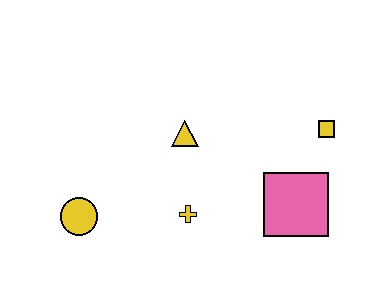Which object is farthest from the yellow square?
The yellow circle is farthest from the yellow square.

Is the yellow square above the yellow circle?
Yes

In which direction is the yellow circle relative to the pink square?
The yellow circle is to the left of the pink square.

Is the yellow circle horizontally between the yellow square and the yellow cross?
No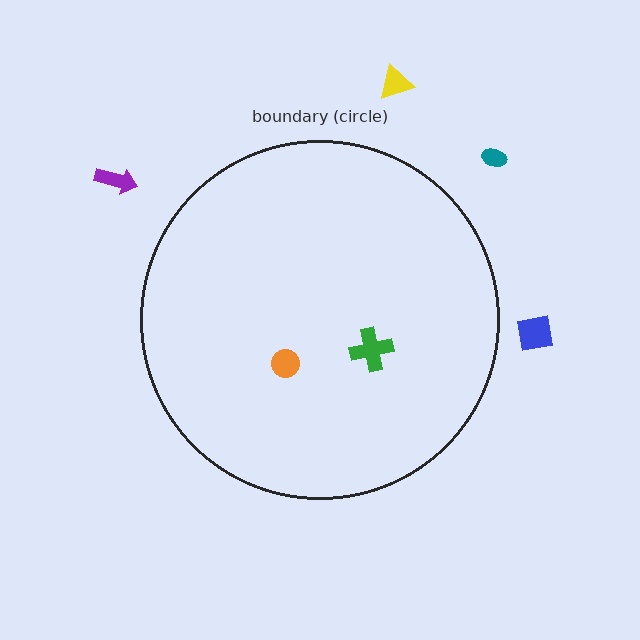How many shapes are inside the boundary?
2 inside, 4 outside.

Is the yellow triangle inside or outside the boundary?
Outside.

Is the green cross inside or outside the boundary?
Inside.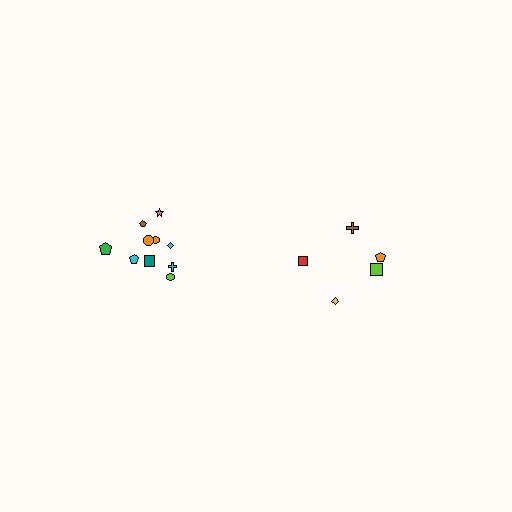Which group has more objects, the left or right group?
The left group.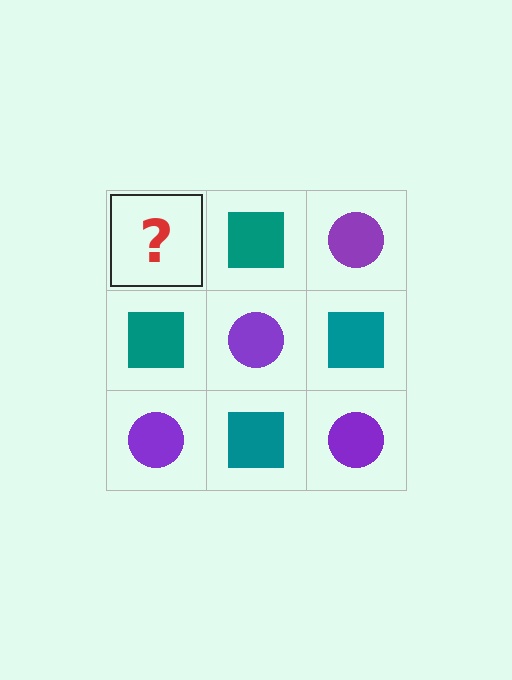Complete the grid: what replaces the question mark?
The question mark should be replaced with a purple circle.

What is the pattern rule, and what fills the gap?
The rule is that it alternates purple circle and teal square in a checkerboard pattern. The gap should be filled with a purple circle.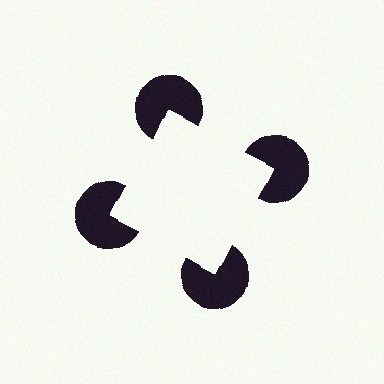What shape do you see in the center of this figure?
An illusory square — its edges are inferred from the aligned wedge cuts in the pac-man discs, not physically drawn.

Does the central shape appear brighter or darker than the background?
It typically appears slightly brighter than the background, even though no actual brightness change is drawn.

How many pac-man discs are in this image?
There are 4 — one at each vertex of the illusory square.